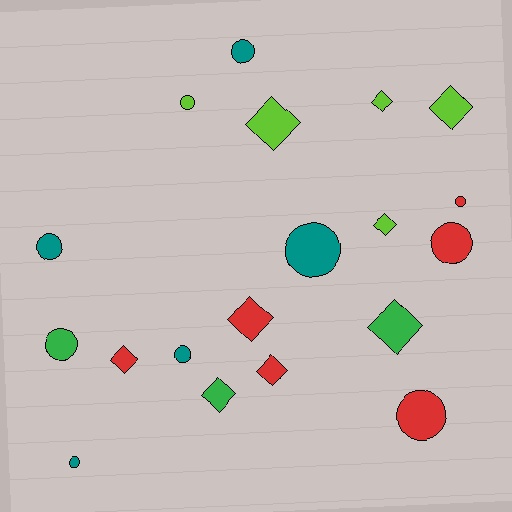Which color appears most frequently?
Red, with 6 objects.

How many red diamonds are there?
There are 3 red diamonds.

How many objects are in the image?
There are 19 objects.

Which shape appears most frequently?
Circle, with 10 objects.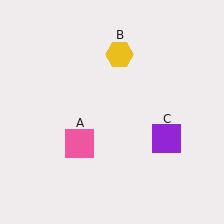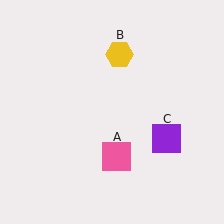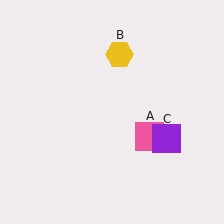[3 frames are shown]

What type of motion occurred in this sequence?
The pink square (object A) rotated counterclockwise around the center of the scene.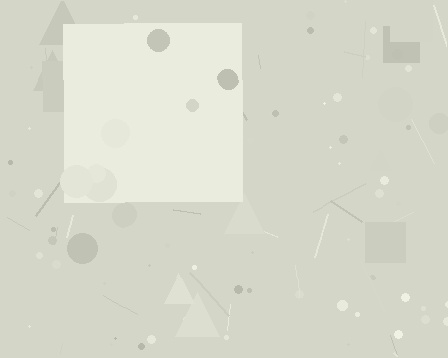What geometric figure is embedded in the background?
A square is embedded in the background.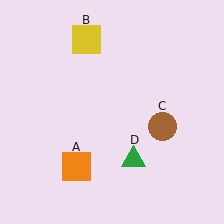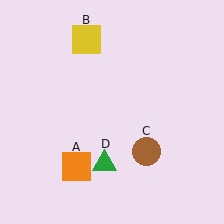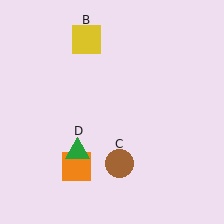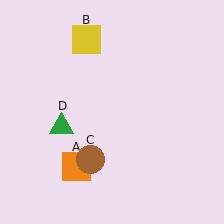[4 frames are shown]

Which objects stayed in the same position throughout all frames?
Orange square (object A) and yellow square (object B) remained stationary.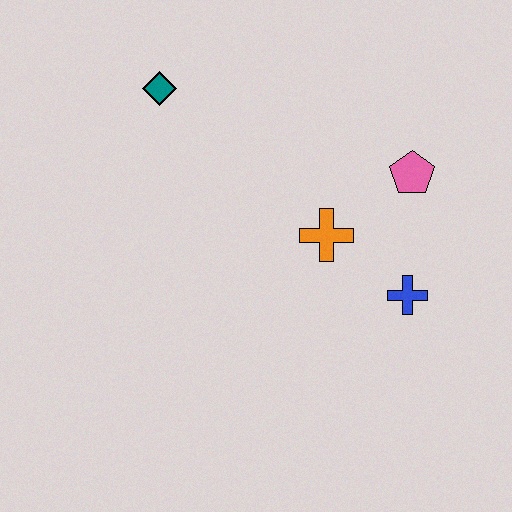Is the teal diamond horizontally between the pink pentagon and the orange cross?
No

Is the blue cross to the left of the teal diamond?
No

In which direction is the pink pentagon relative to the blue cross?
The pink pentagon is above the blue cross.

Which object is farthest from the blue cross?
The teal diamond is farthest from the blue cross.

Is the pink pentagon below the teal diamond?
Yes